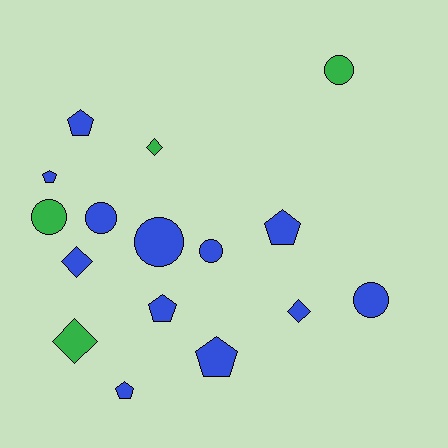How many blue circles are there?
There are 4 blue circles.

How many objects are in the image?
There are 16 objects.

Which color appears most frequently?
Blue, with 12 objects.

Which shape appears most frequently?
Circle, with 6 objects.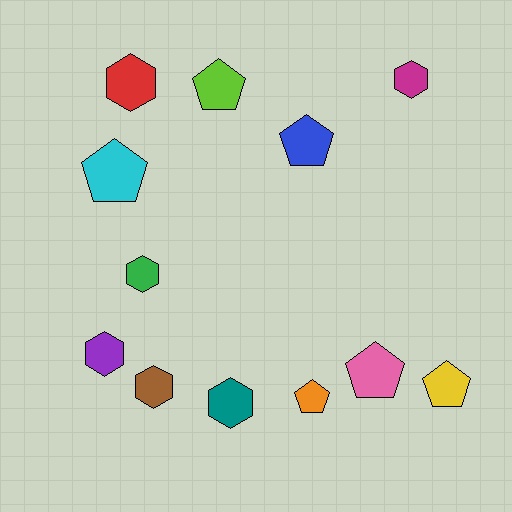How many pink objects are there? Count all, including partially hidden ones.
There is 1 pink object.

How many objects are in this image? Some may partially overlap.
There are 12 objects.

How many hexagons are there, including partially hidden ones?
There are 6 hexagons.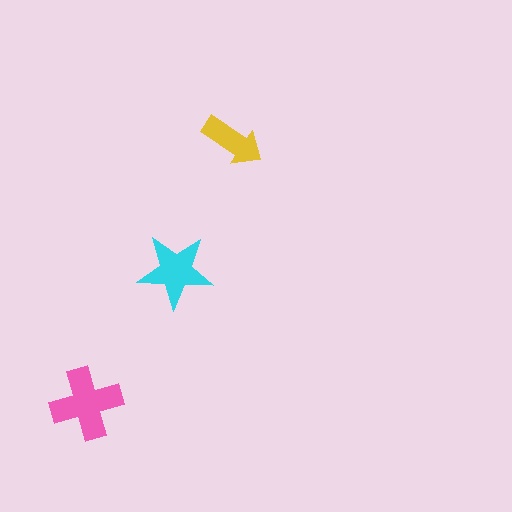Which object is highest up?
The yellow arrow is topmost.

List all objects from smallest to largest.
The yellow arrow, the cyan star, the pink cross.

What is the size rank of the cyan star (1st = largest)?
2nd.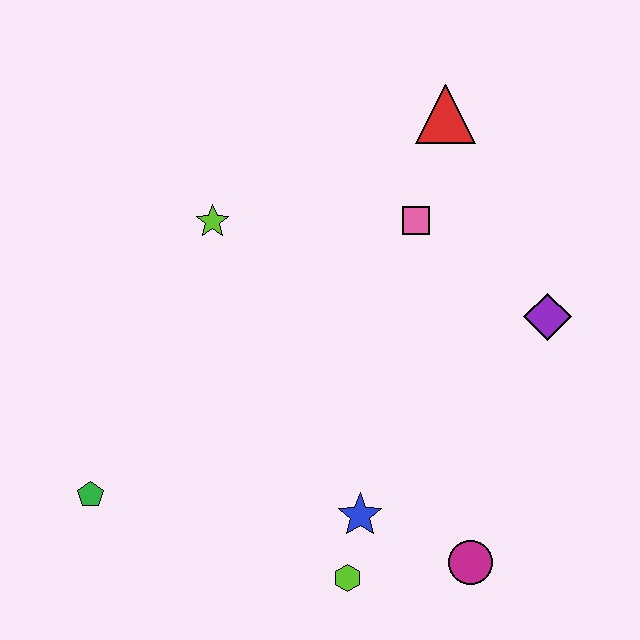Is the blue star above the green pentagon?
No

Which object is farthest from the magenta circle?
The red triangle is farthest from the magenta circle.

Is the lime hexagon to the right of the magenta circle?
No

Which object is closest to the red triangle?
The pink square is closest to the red triangle.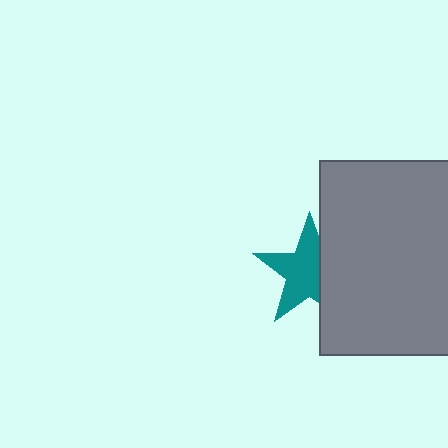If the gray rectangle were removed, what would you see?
You would see the complete teal star.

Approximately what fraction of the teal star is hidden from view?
Roughly 33% of the teal star is hidden behind the gray rectangle.